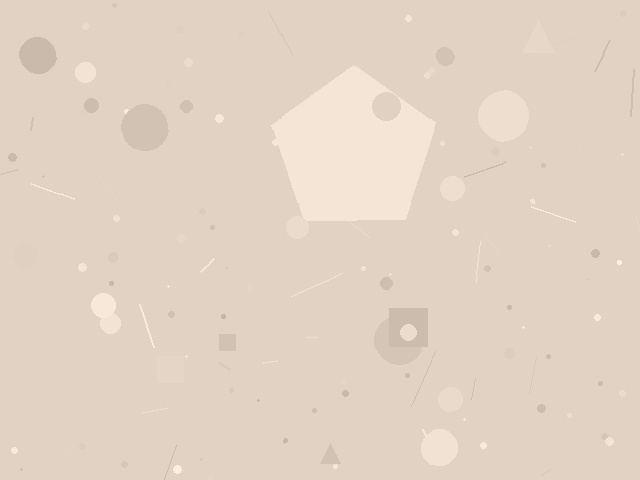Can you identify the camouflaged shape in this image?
The camouflaged shape is a pentagon.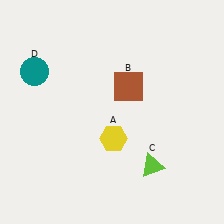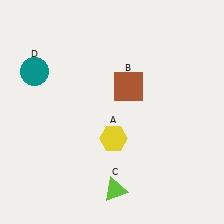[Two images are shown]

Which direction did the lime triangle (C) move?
The lime triangle (C) moved left.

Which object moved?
The lime triangle (C) moved left.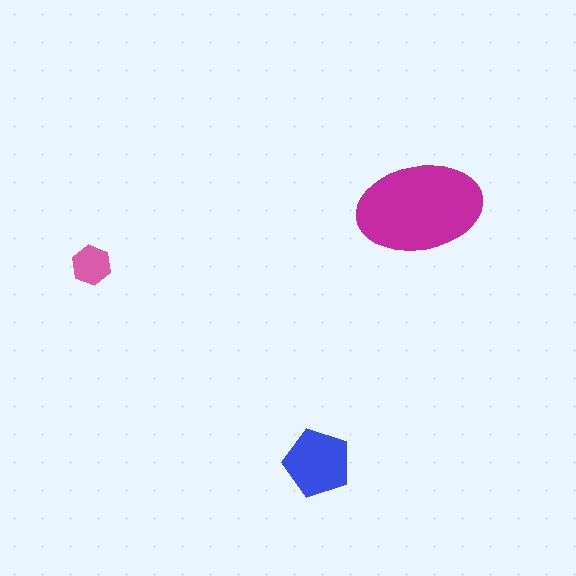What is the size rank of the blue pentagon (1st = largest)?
2nd.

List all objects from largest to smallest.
The magenta ellipse, the blue pentagon, the pink hexagon.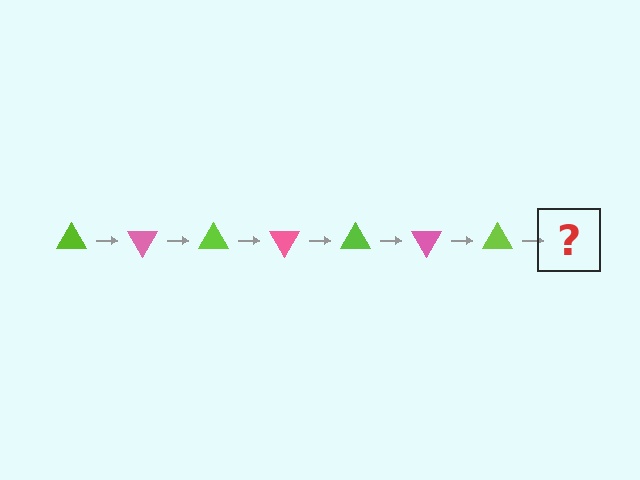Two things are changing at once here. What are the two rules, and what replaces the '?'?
The two rules are that it rotates 60 degrees each step and the color cycles through lime and pink. The '?' should be a pink triangle, rotated 420 degrees from the start.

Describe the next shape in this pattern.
It should be a pink triangle, rotated 420 degrees from the start.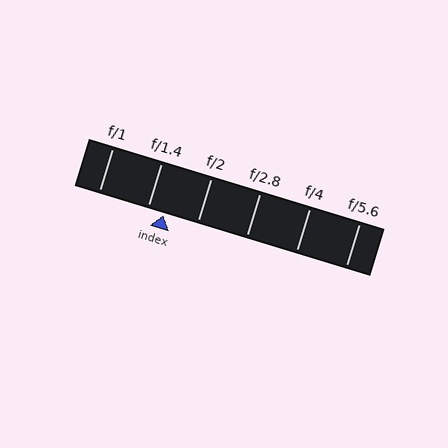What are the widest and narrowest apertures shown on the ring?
The widest aperture shown is f/1 and the narrowest is f/5.6.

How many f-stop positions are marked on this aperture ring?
There are 6 f-stop positions marked.